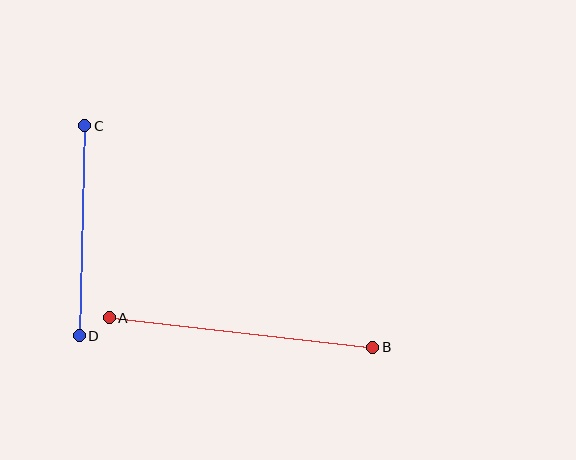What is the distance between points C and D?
The distance is approximately 210 pixels.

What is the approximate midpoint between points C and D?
The midpoint is at approximately (82, 231) pixels.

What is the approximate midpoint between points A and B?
The midpoint is at approximately (241, 332) pixels.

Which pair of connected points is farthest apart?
Points A and B are farthest apart.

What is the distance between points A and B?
The distance is approximately 265 pixels.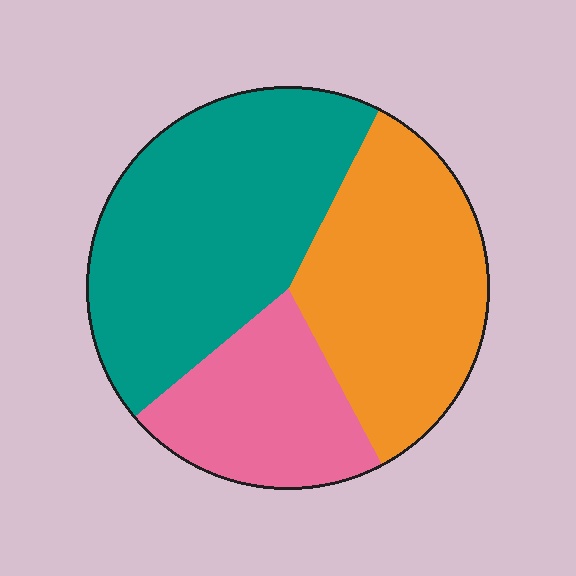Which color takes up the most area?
Teal, at roughly 45%.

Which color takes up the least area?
Pink, at roughly 20%.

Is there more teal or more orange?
Teal.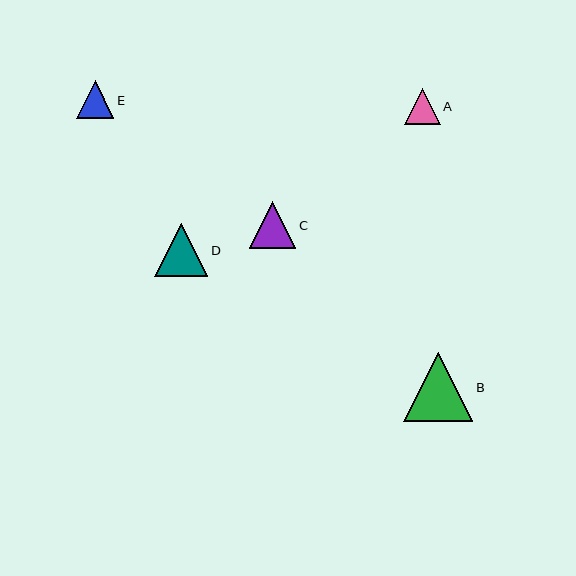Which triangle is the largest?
Triangle B is the largest with a size of approximately 69 pixels.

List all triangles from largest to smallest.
From largest to smallest: B, D, C, E, A.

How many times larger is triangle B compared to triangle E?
Triangle B is approximately 1.8 times the size of triangle E.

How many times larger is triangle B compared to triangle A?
Triangle B is approximately 2.0 times the size of triangle A.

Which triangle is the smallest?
Triangle A is the smallest with a size of approximately 35 pixels.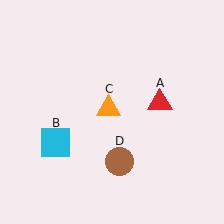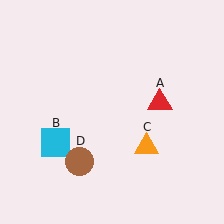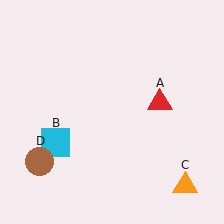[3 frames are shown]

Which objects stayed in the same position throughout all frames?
Red triangle (object A) and cyan square (object B) remained stationary.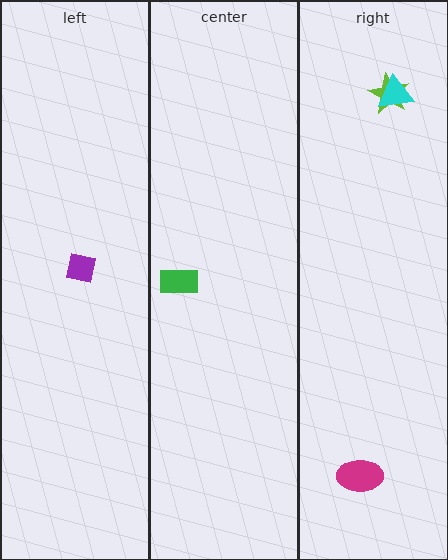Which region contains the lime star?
The right region.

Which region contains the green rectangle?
The center region.